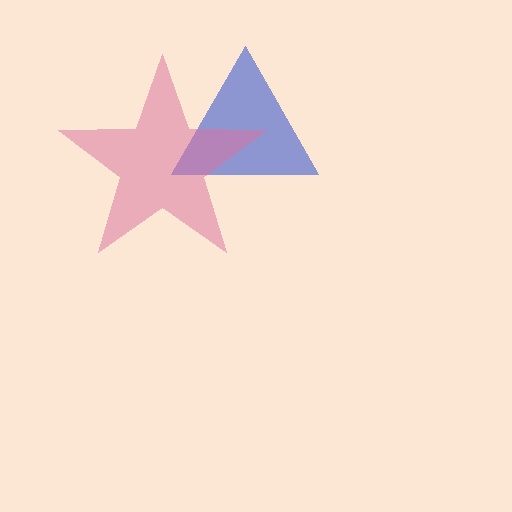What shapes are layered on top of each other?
The layered shapes are: a blue triangle, a pink star.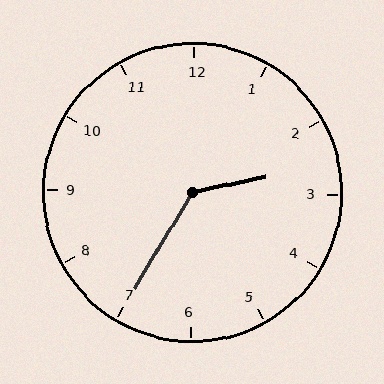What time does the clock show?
2:35.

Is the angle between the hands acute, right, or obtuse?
It is obtuse.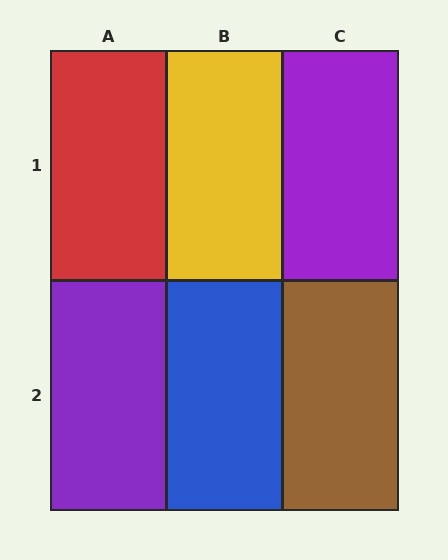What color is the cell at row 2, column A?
Purple.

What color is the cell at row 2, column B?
Blue.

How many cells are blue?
1 cell is blue.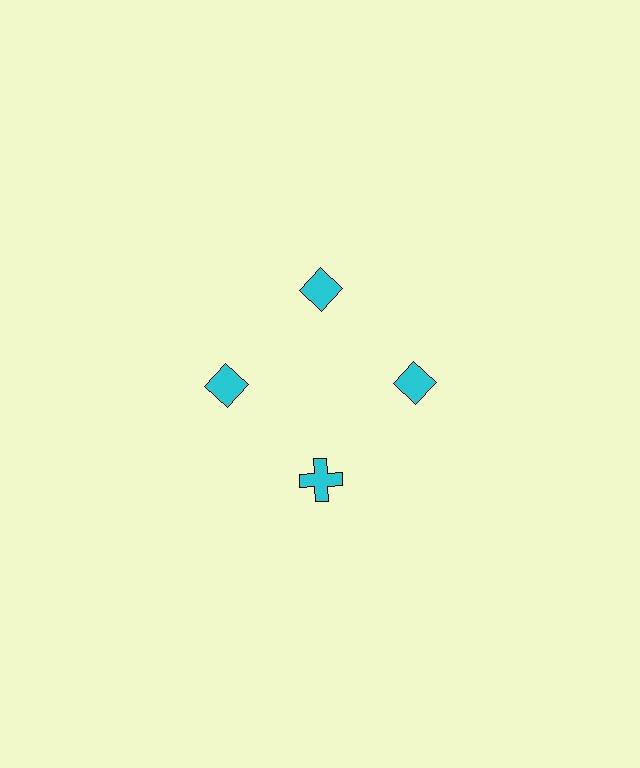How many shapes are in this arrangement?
There are 4 shapes arranged in a ring pattern.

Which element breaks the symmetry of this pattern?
The cyan cross at roughly the 6 o'clock position breaks the symmetry. All other shapes are cyan diamonds.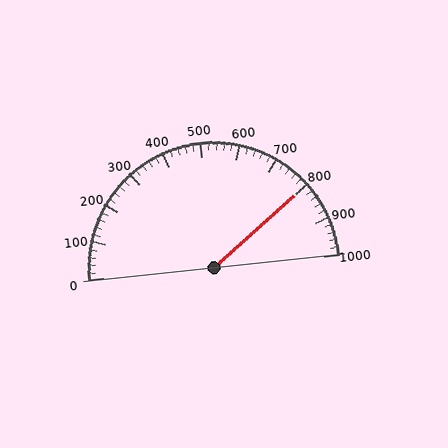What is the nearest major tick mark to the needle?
The nearest major tick mark is 800.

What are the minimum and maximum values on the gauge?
The gauge ranges from 0 to 1000.